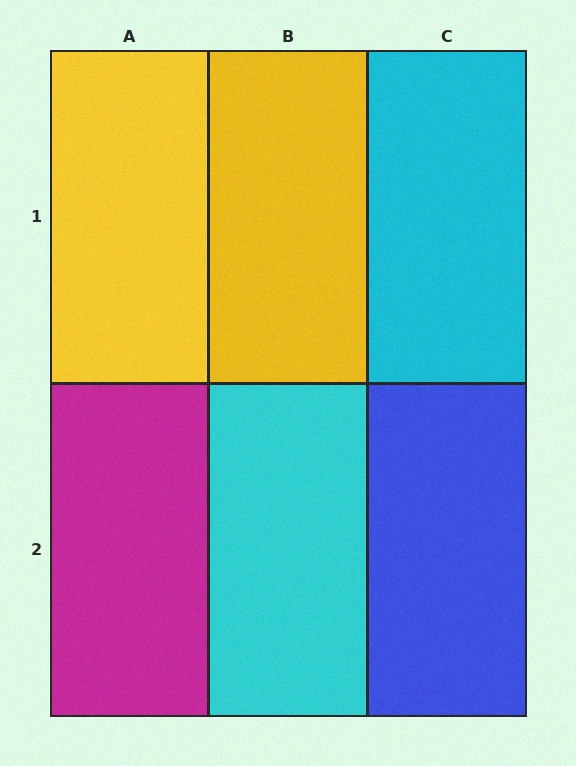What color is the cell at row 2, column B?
Cyan.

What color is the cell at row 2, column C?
Blue.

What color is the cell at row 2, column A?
Magenta.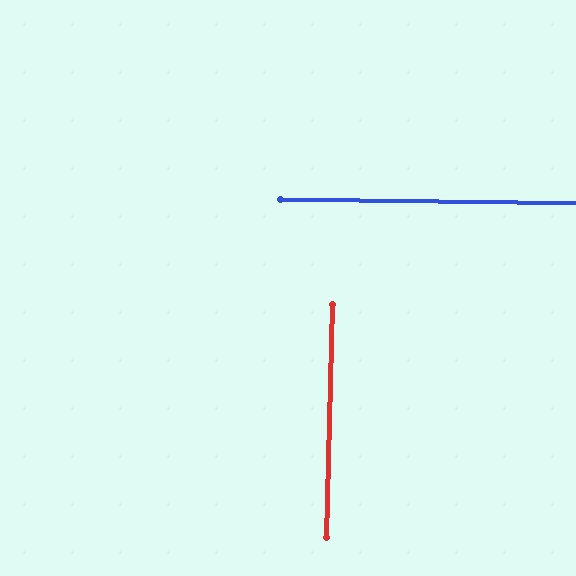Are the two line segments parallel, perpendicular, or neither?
Perpendicular — they meet at approximately 89°.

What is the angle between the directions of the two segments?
Approximately 89 degrees.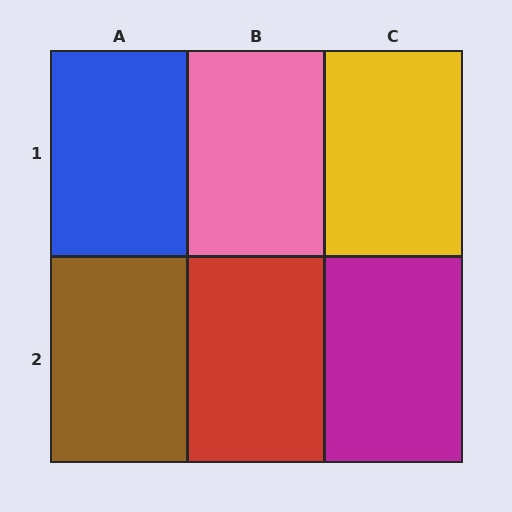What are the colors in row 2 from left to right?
Brown, red, magenta.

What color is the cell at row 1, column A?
Blue.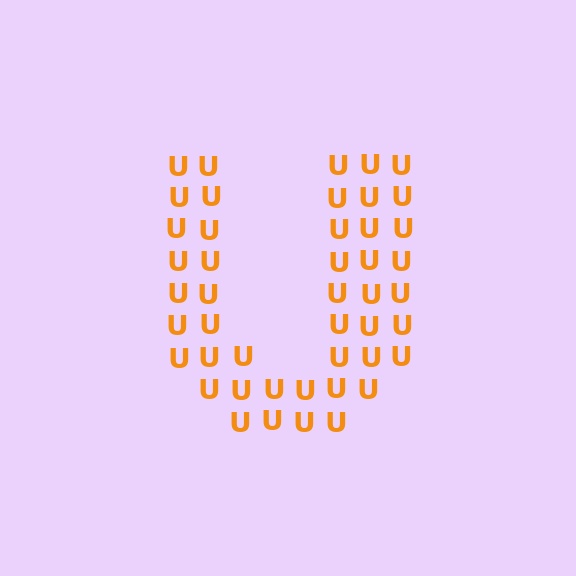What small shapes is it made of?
It is made of small letter U's.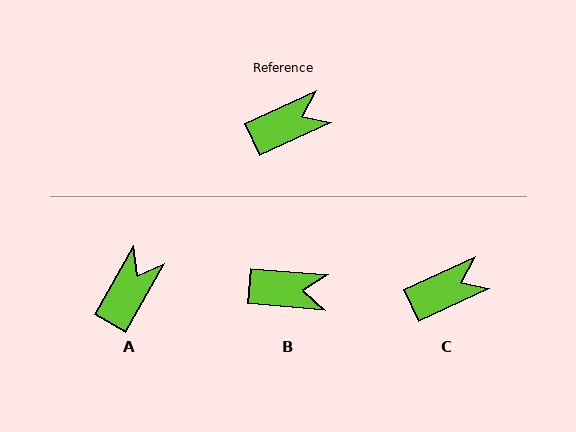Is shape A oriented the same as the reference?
No, it is off by about 36 degrees.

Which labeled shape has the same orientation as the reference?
C.